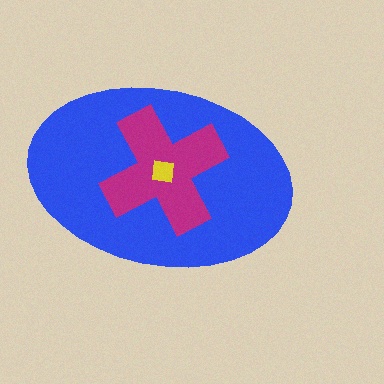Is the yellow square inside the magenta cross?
Yes.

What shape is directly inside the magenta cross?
The yellow square.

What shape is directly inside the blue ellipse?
The magenta cross.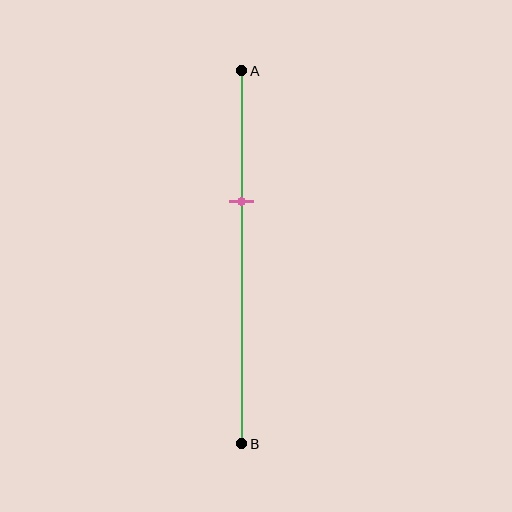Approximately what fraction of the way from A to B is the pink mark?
The pink mark is approximately 35% of the way from A to B.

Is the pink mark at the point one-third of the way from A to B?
Yes, the mark is approximately at the one-third point.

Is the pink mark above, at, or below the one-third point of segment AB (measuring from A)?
The pink mark is approximately at the one-third point of segment AB.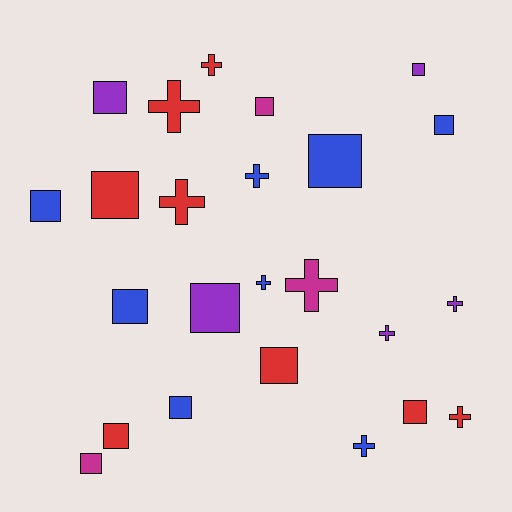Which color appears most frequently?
Blue, with 8 objects.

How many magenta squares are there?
There are 2 magenta squares.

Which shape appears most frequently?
Square, with 14 objects.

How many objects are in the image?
There are 24 objects.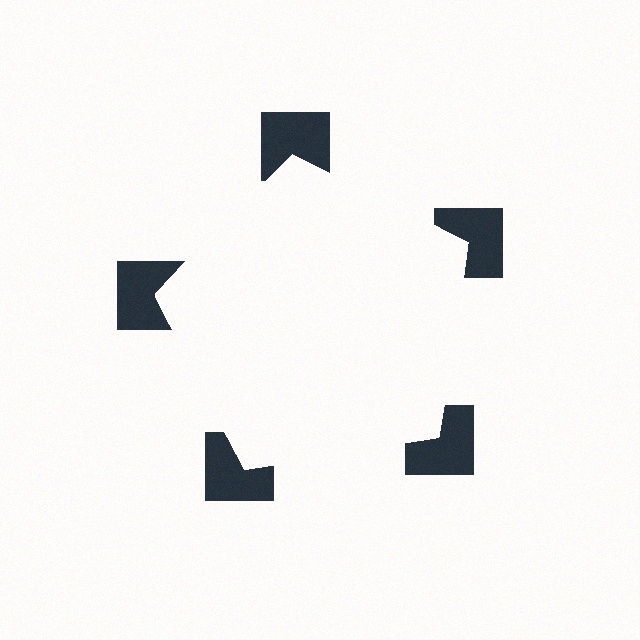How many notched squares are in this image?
There are 5 — one at each vertex of the illusory pentagon.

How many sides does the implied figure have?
5 sides.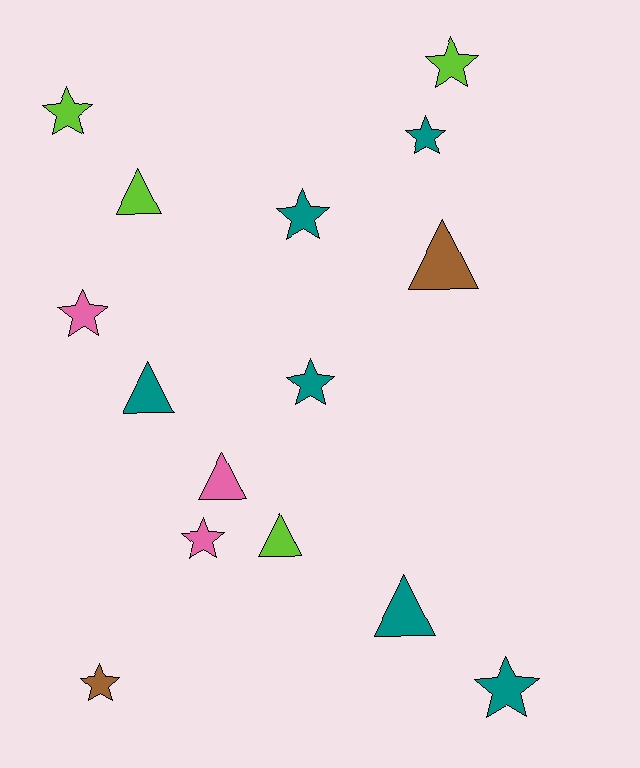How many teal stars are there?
There are 4 teal stars.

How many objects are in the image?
There are 15 objects.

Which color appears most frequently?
Teal, with 6 objects.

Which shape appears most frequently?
Star, with 9 objects.